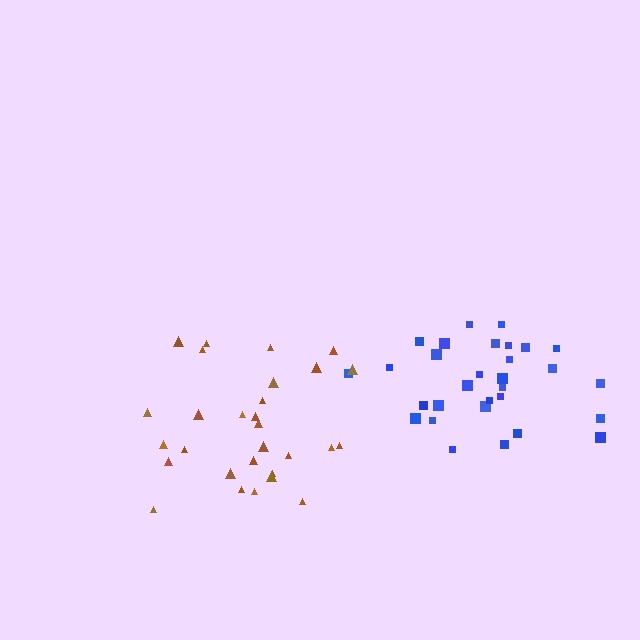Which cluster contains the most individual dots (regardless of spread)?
Blue (30).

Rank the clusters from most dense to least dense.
blue, brown.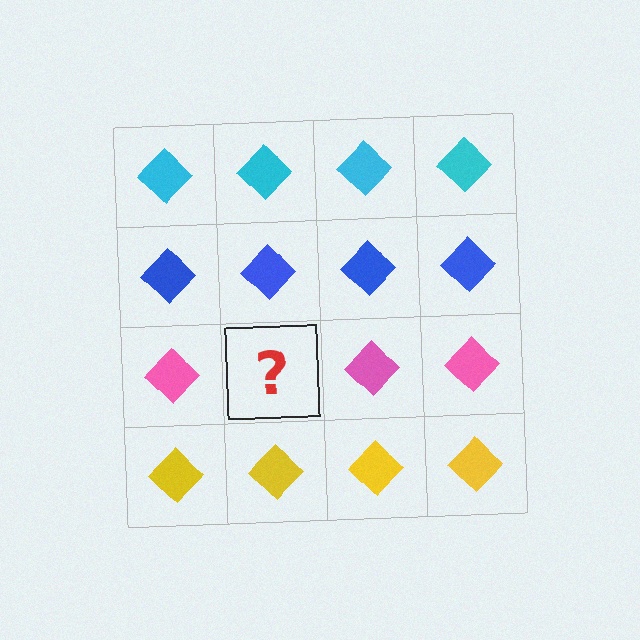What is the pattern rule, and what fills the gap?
The rule is that each row has a consistent color. The gap should be filled with a pink diamond.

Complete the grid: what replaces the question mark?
The question mark should be replaced with a pink diamond.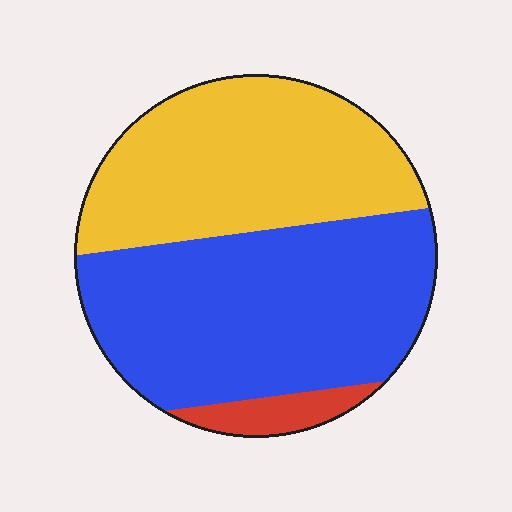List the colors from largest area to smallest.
From largest to smallest: blue, yellow, red.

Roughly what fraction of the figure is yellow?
Yellow takes up about two fifths (2/5) of the figure.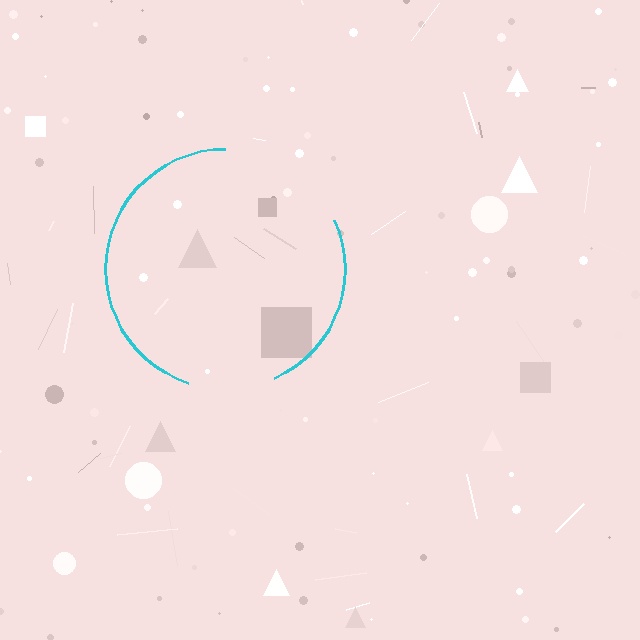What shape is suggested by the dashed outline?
The dashed outline suggests a circle.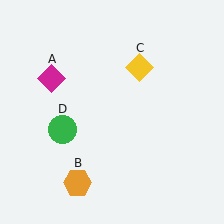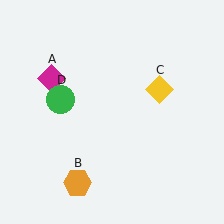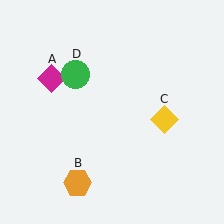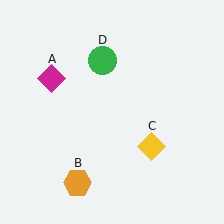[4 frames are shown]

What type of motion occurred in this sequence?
The yellow diamond (object C), green circle (object D) rotated clockwise around the center of the scene.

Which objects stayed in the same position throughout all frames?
Magenta diamond (object A) and orange hexagon (object B) remained stationary.